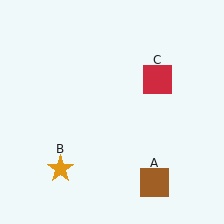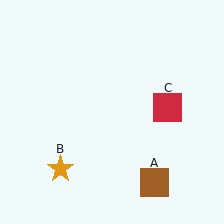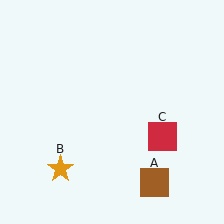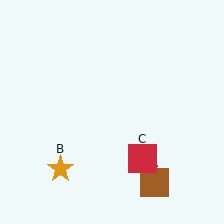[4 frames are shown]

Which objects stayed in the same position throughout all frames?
Brown square (object A) and orange star (object B) remained stationary.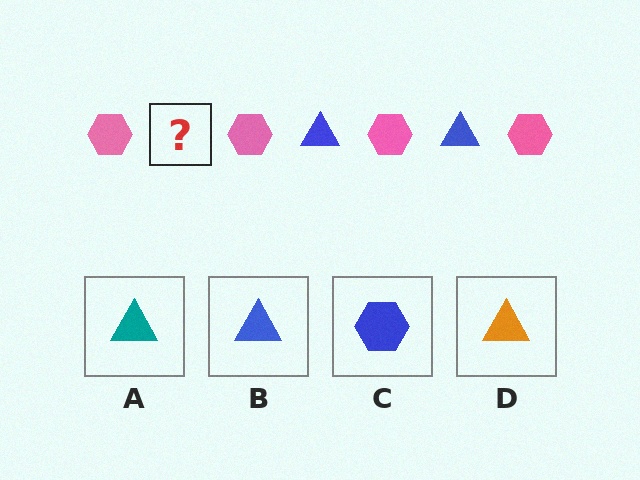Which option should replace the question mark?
Option B.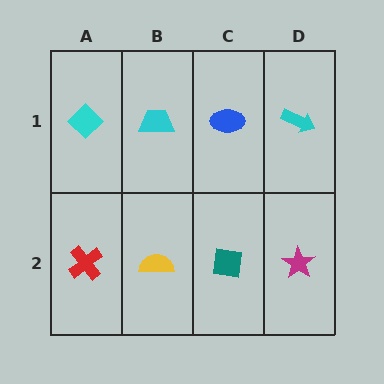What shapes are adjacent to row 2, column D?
A cyan arrow (row 1, column D), a teal square (row 2, column C).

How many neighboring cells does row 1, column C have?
3.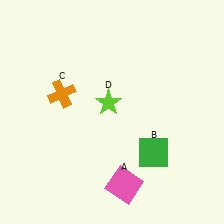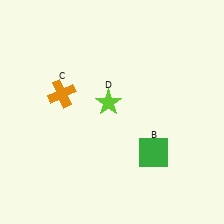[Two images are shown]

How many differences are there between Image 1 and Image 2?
There is 1 difference between the two images.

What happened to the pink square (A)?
The pink square (A) was removed in Image 2. It was in the bottom-right area of Image 1.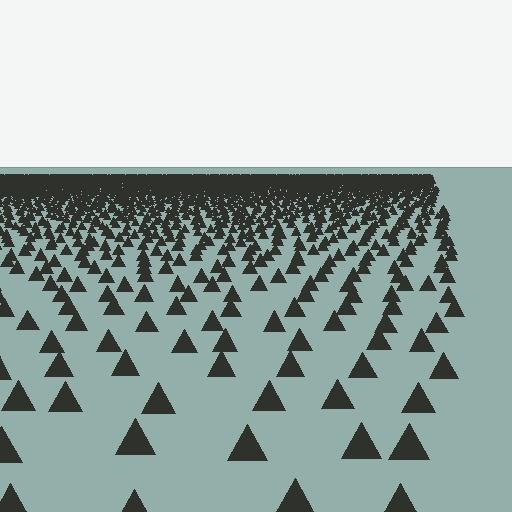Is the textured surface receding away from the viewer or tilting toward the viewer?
The surface is receding away from the viewer. Texture elements get smaller and denser toward the top.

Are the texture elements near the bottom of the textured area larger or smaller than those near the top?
Larger. Near the bottom, elements are closer to the viewer and appear at a bigger on-screen size.